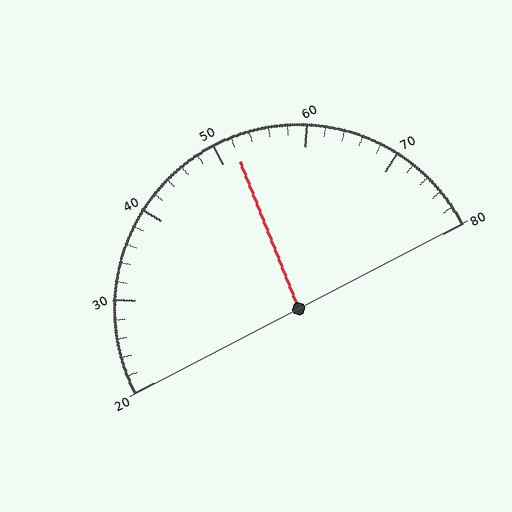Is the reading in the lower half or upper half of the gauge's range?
The reading is in the upper half of the range (20 to 80).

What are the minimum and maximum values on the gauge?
The gauge ranges from 20 to 80.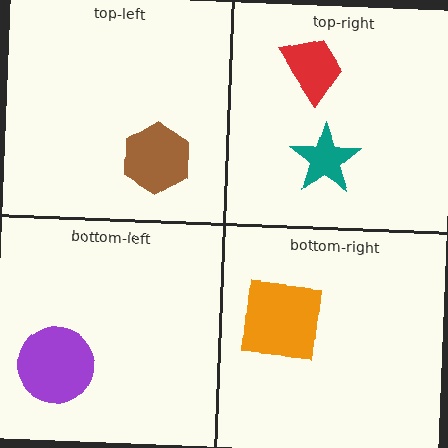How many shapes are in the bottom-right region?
1.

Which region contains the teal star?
The top-right region.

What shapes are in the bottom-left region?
The purple circle.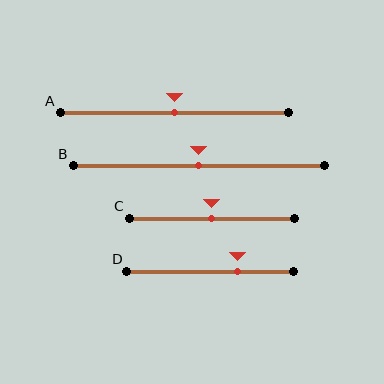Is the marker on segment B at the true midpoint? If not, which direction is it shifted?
Yes, the marker on segment B is at the true midpoint.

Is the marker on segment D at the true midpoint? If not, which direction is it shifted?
No, the marker on segment D is shifted to the right by about 16% of the segment length.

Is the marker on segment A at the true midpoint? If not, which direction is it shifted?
Yes, the marker on segment A is at the true midpoint.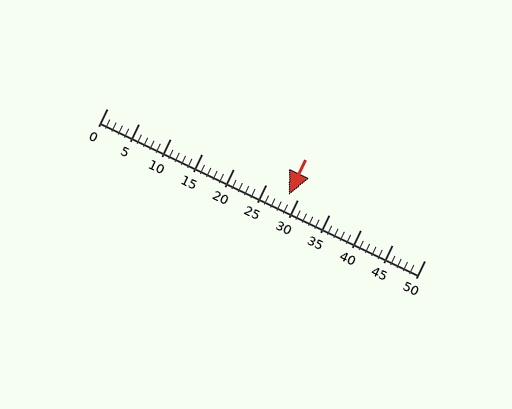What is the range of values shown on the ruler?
The ruler shows values from 0 to 50.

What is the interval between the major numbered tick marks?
The major tick marks are spaced 5 units apart.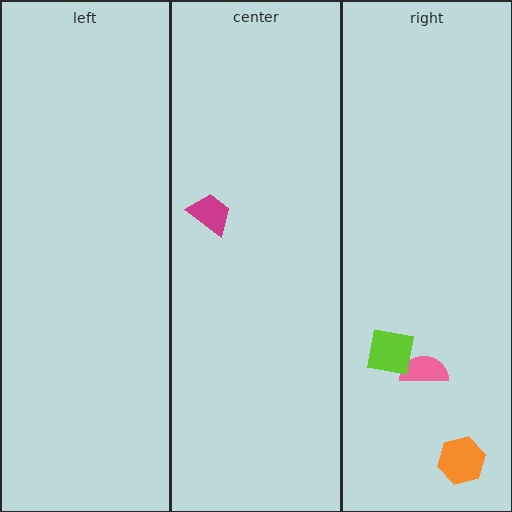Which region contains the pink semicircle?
The right region.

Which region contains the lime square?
The right region.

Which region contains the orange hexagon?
The right region.